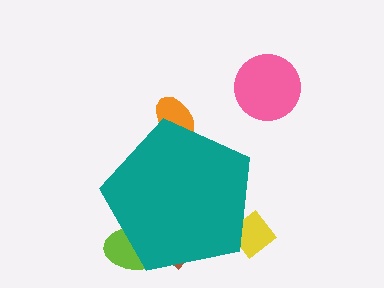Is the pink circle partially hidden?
No, the pink circle is fully visible.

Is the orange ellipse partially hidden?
Yes, the orange ellipse is partially hidden behind the teal pentagon.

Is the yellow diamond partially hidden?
Yes, the yellow diamond is partially hidden behind the teal pentagon.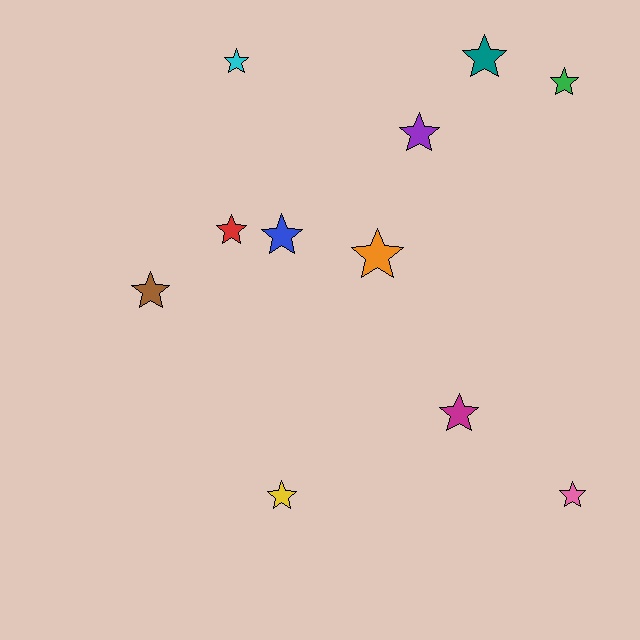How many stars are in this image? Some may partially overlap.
There are 11 stars.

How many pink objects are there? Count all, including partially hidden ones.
There is 1 pink object.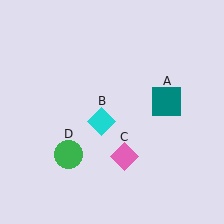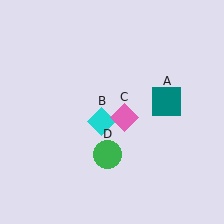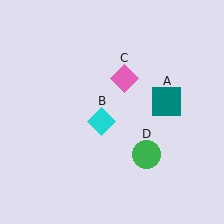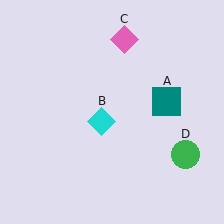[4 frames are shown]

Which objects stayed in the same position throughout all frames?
Teal square (object A) and cyan diamond (object B) remained stationary.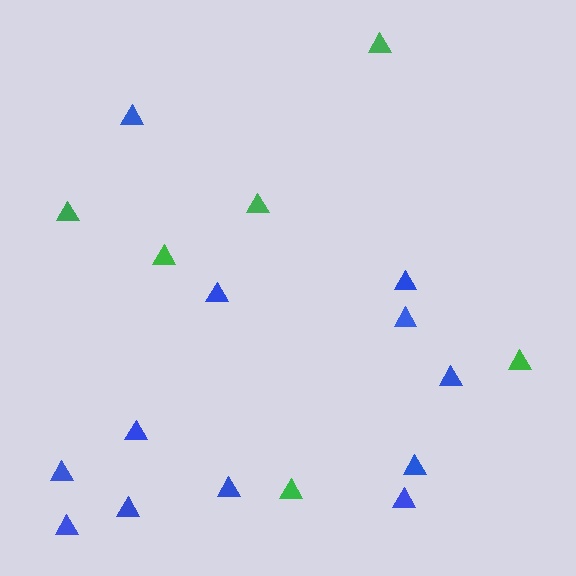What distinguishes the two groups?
There are 2 groups: one group of blue triangles (12) and one group of green triangles (6).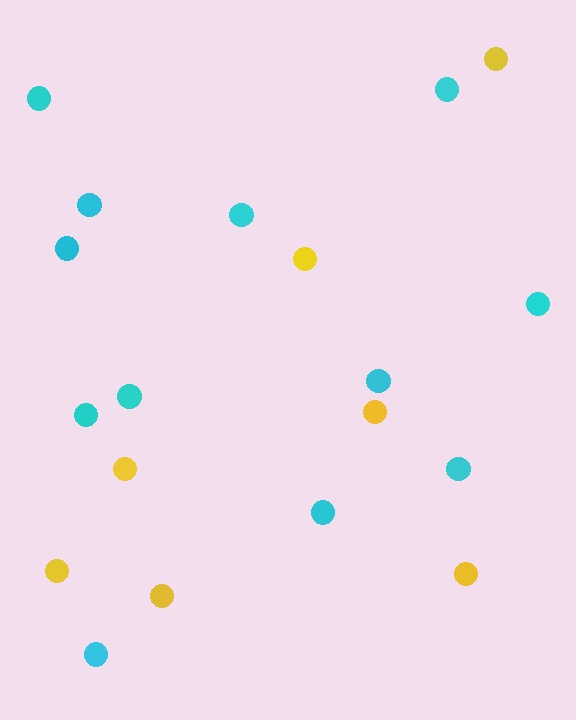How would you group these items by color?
There are 2 groups: one group of yellow circles (7) and one group of cyan circles (12).